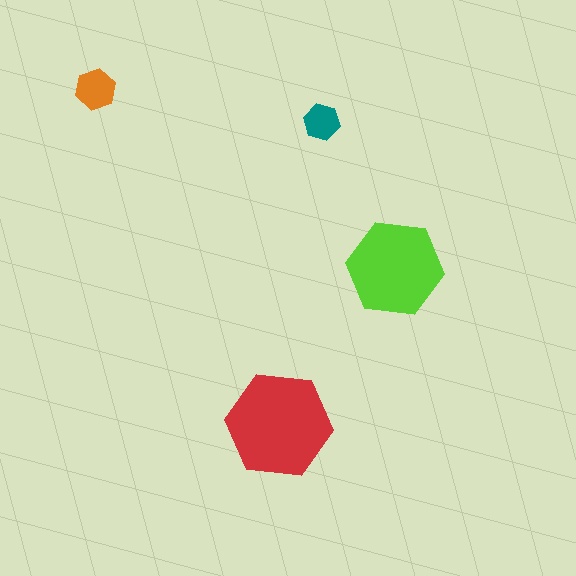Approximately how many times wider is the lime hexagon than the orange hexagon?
About 2.5 times wider.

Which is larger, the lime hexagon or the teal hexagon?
The lime one.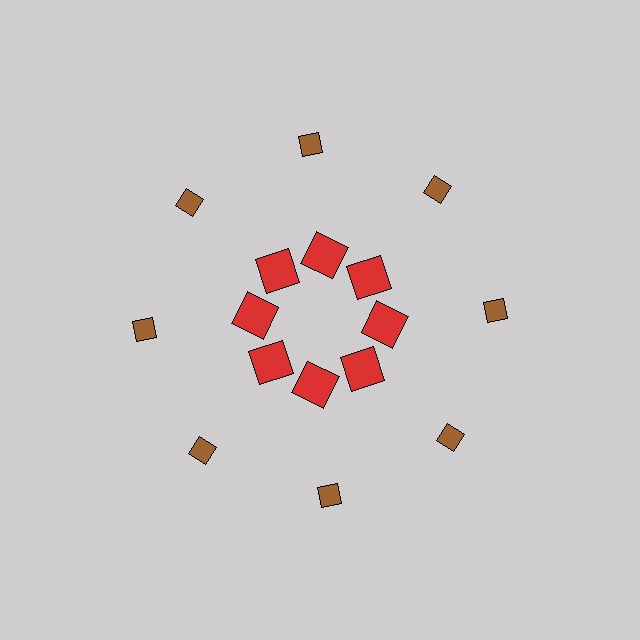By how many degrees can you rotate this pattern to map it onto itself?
The pattern maps onto itself every 45 degrees of rotation.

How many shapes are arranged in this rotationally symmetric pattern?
There are 16 shapes, arranged in 8 groups of 2.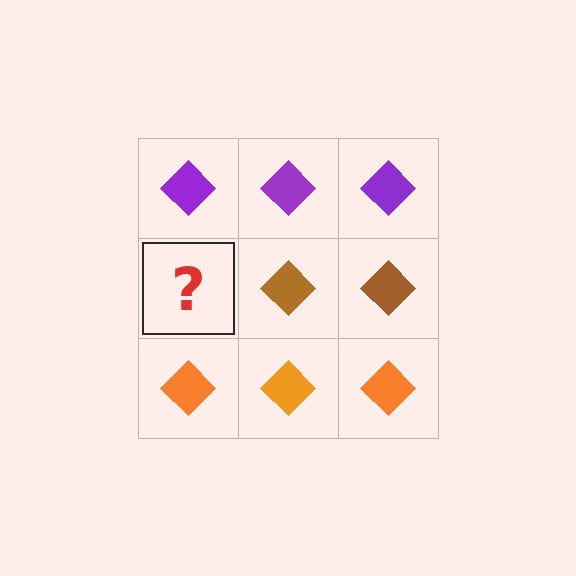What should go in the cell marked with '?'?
The missing cell should contain a brown diamond.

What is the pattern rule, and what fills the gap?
The rule is that each row has a consistent color. The gap should be filled with a brown diamond.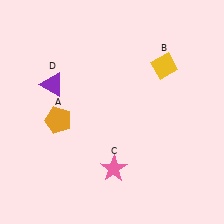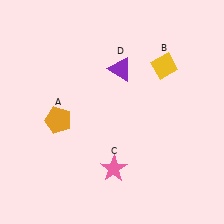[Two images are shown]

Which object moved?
The purple triangle (D) moved right.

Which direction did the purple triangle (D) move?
The purple triangle (D) moved right.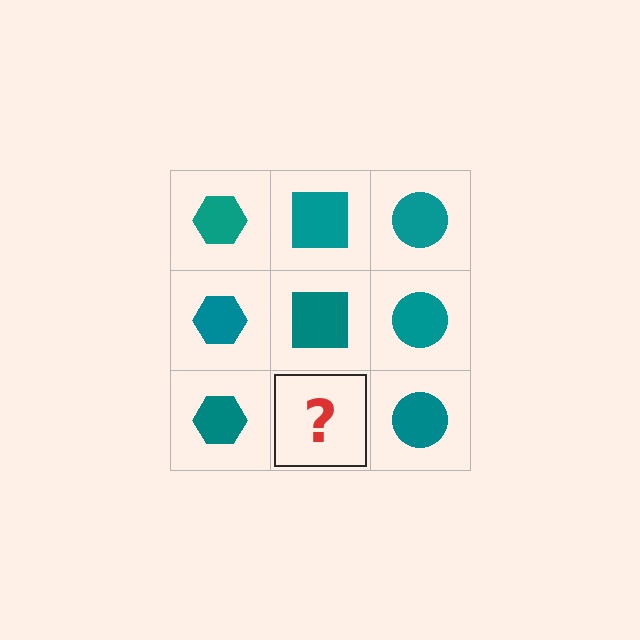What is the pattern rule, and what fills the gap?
The rule is that each column has a consistent shape. The gap should be filled with a teal square.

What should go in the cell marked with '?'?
The missing cell should contain a teal square.